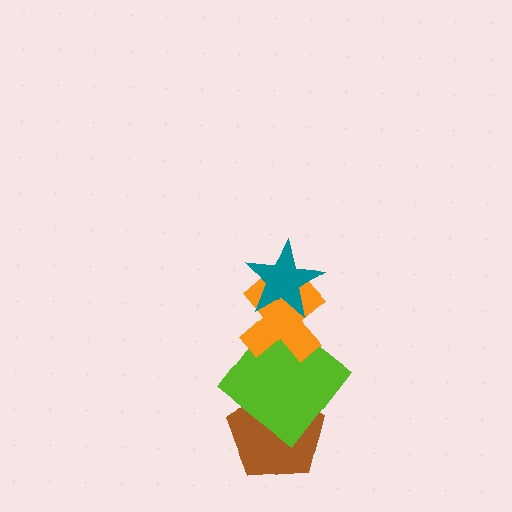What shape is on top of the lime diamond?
The orange cross is on top of the lime diamond.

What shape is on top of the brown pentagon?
The lime diamond is on top of the brown pentagon.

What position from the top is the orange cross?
The orange cross is 2nd from the top.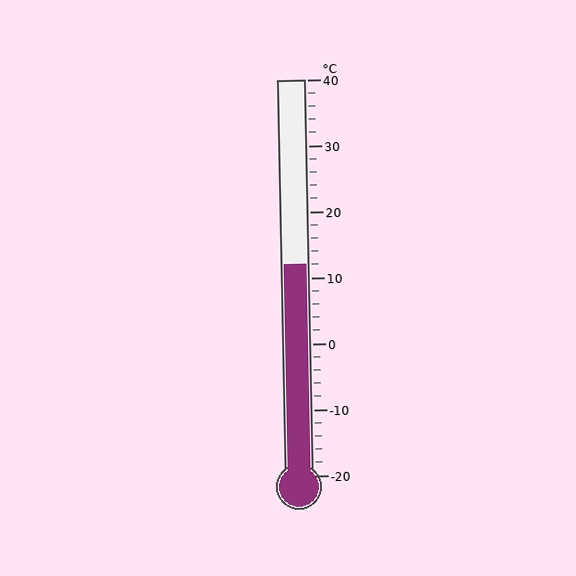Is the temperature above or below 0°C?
The temperature is above 0°C.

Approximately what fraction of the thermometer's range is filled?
The thermometer is filled to approximately 55% of its range.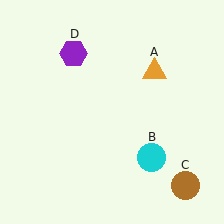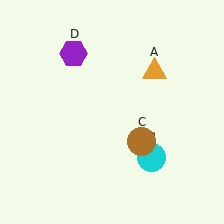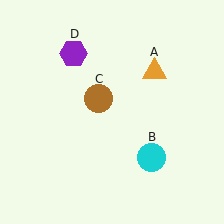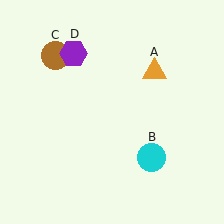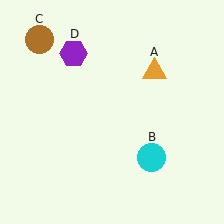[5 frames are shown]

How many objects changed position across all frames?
1 object changed position: brown circle (object C).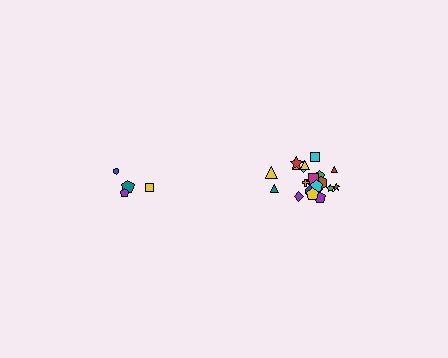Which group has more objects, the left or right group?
The right group.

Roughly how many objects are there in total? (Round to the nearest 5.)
Roughly 25 objects in total.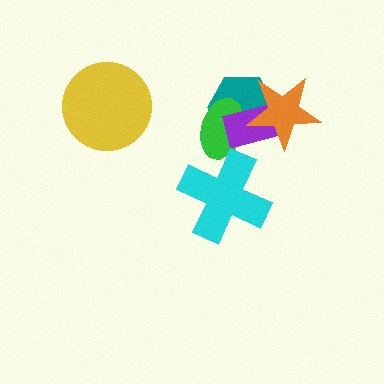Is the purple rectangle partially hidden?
Yes, it is partially covered by another shape.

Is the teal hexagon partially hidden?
Yes, it is partially covered by another shape.